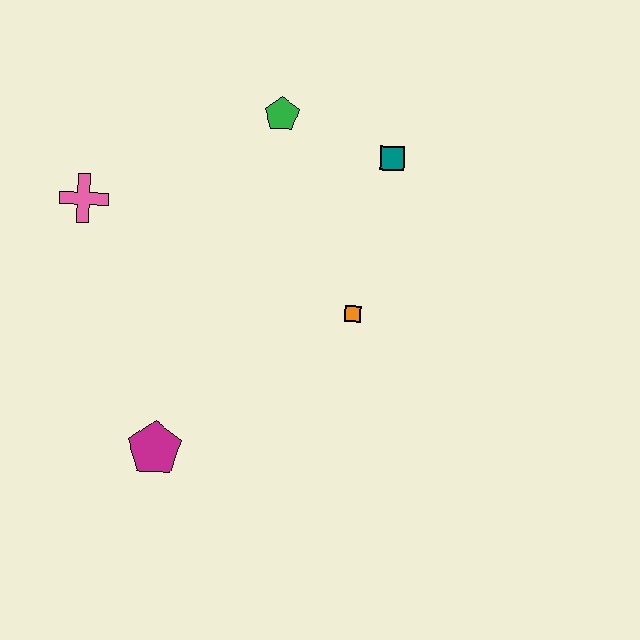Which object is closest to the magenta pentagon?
The orange square is closest to the magenta pentagon.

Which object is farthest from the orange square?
The pink cross is farthest from the orange square.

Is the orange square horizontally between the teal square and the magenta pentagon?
Yes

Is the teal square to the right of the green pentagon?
Yes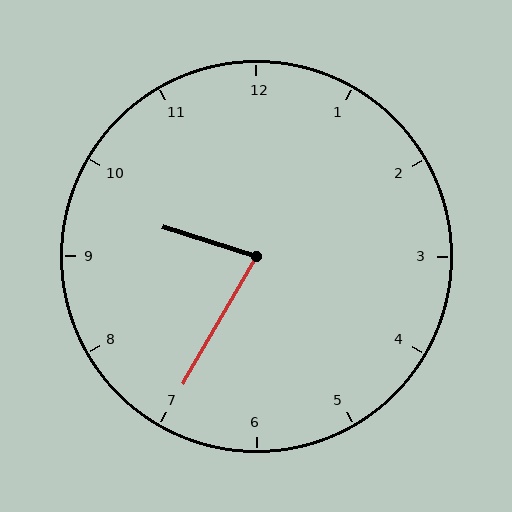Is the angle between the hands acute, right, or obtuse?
It is acute.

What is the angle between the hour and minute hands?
Approximately 78 degrees.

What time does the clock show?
9:35.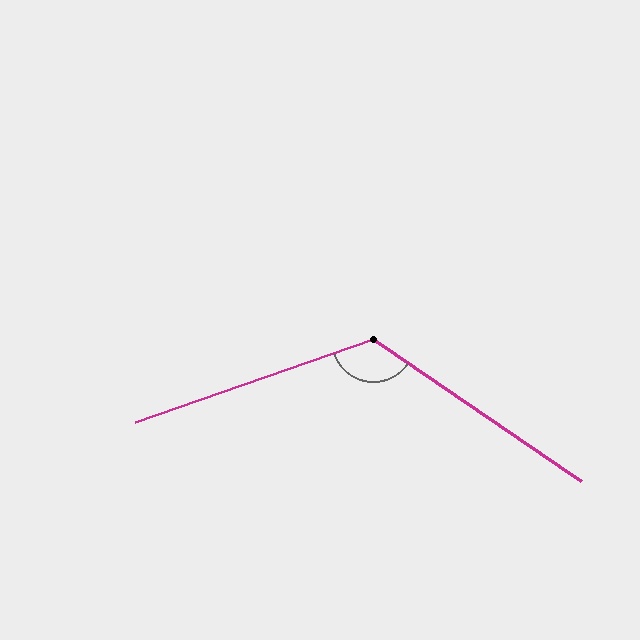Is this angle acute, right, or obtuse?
It is obtuse.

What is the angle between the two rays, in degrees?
Approximately 127 degrees.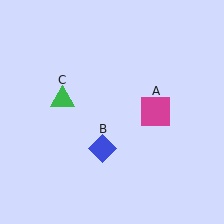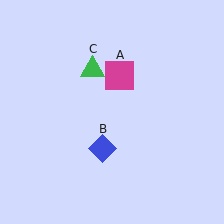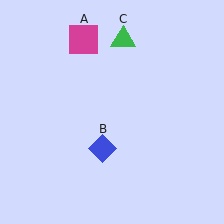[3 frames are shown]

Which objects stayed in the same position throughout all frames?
Blue diamond (object B) remained stationary.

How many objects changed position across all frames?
2 objects changed position: magenta square (object A), green triangle (object C).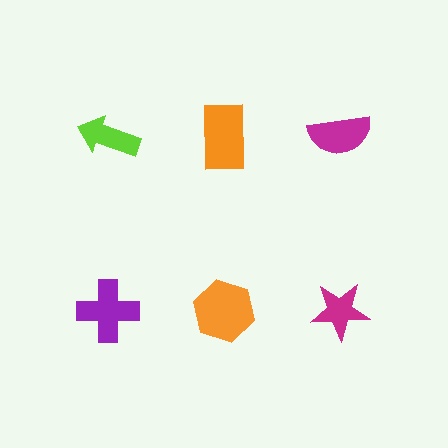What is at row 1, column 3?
A magenta semicircle.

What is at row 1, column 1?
A lime arrow.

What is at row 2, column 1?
A purple cross.